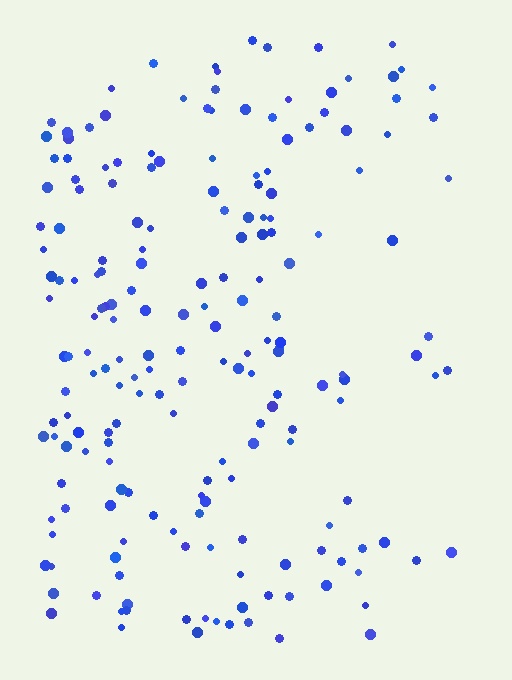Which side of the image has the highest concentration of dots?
The left.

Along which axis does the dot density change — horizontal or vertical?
Horizontal.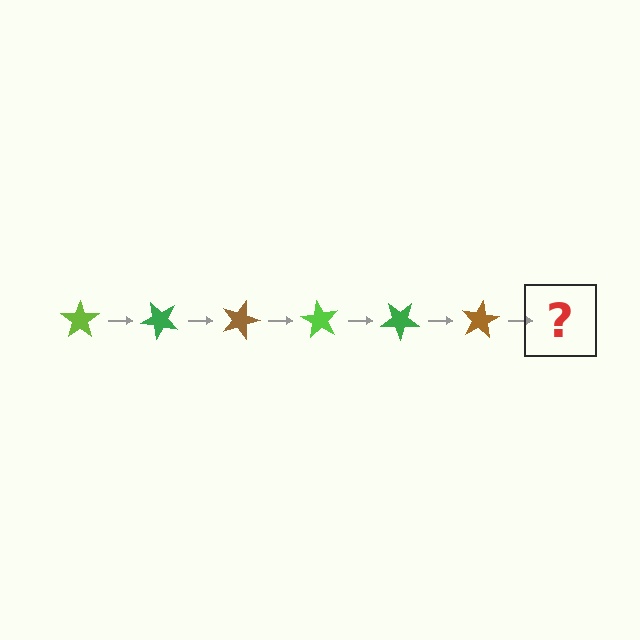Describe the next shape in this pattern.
It should be a lime star, rotated 270 degrees from the start.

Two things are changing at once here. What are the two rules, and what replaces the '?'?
The two rules are that it rotates 45 degrees each step and the color cycles through lime, green, and brown. The '?' should be a lime star, rotated 270 degrees from the start.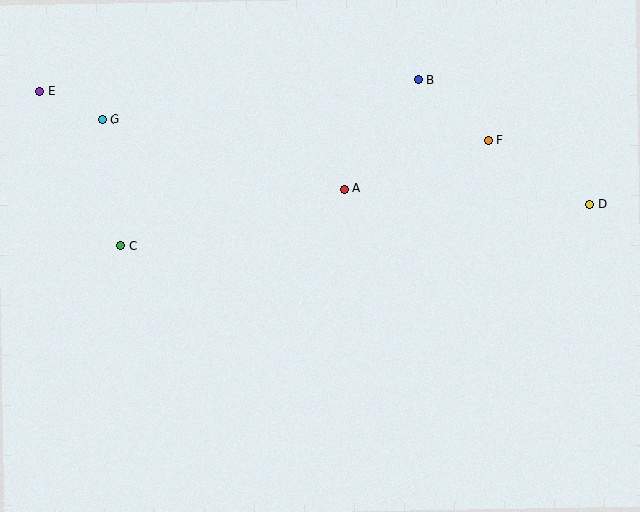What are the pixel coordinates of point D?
Point D is at (590, 205).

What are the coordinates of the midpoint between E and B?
The midpoint between E and B is at (229, 86).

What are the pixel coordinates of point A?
Point A is at (344, 189).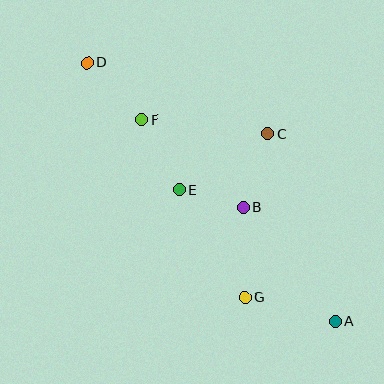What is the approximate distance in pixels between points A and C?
The distance between A and C is approximately 199 pixels.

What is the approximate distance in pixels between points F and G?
The distance between F and G is approximately 206 pixels.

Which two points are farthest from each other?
Points A and D are farthest from each other.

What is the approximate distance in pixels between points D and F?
The distance between D and F is approximately 79 pixels.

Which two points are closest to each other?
Points B and E are closest to each other.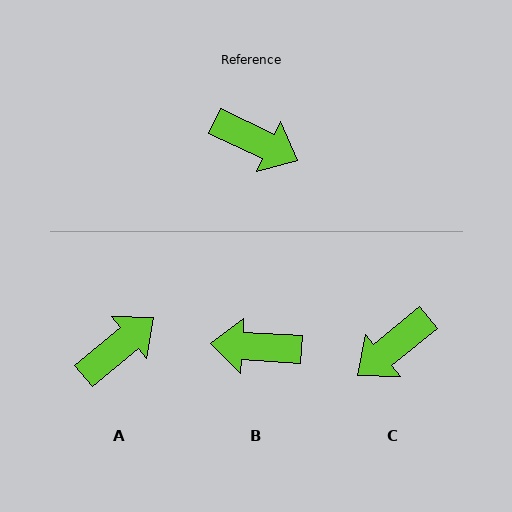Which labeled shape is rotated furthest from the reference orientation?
B, about 158 degrees away.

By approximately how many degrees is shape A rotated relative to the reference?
Approximately 65 degrees counter-clockwise.